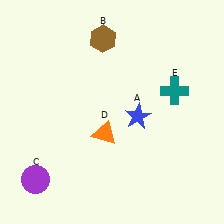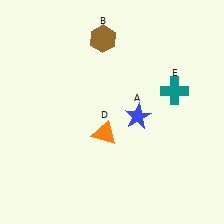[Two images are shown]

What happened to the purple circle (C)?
The purple circle (C) was removed in Image 2. It was in the bottom-left area of Image 1.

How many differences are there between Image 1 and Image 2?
There is 1 difference between the two images.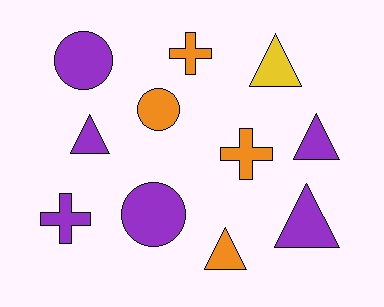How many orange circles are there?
There is 1 orange circle.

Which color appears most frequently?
Purple, with 6 objects.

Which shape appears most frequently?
Triangle, with 5 objects.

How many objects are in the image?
There are 11 objects.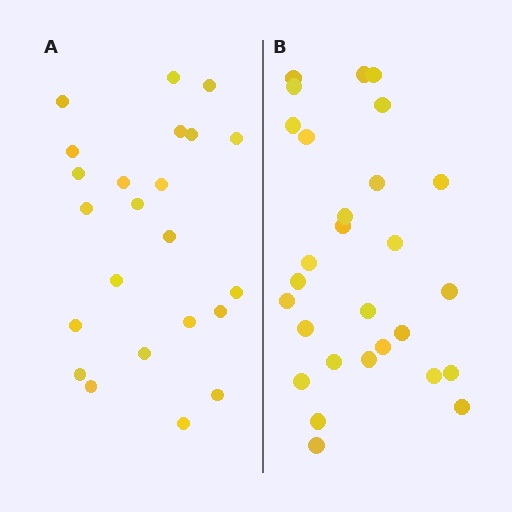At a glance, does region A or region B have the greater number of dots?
Region B (the right region) has more dots.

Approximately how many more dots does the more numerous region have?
Region B has about 5 more dots than region A.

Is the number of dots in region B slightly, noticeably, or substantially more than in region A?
Region B has only slightly more — the two regions are fairly close. The ratio is roughly 1.2 to 1.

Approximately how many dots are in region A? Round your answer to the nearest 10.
About 20 dots. (The exact count is 23, which rounds to 20.)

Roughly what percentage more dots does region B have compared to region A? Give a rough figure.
About 20% more.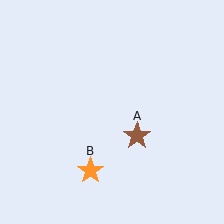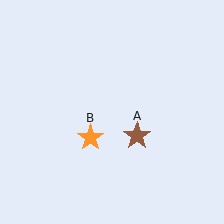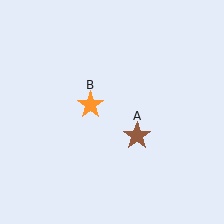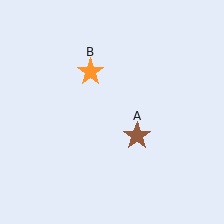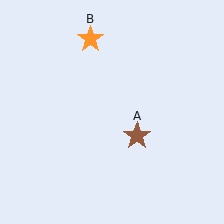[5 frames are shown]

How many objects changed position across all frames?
1 object changed position: orange star (object B).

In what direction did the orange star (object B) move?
The orange star (object B) moved up.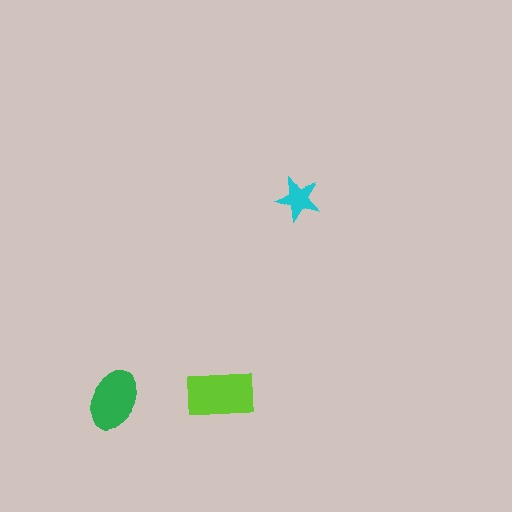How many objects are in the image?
There are 3 objects in the image.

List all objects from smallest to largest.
The cyan star, the green ellipse, the lime rectangle.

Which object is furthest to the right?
The cyan star is rightmost.